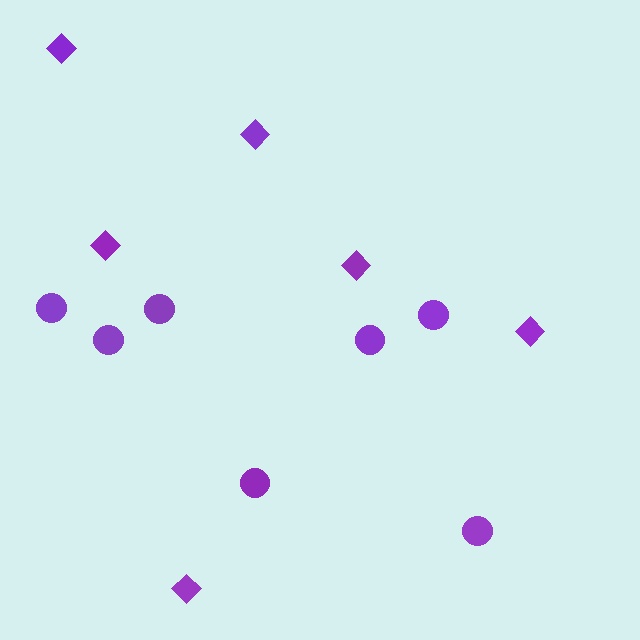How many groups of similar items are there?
There are 2 groups: one group of circles (7) and one group of diamonds (6).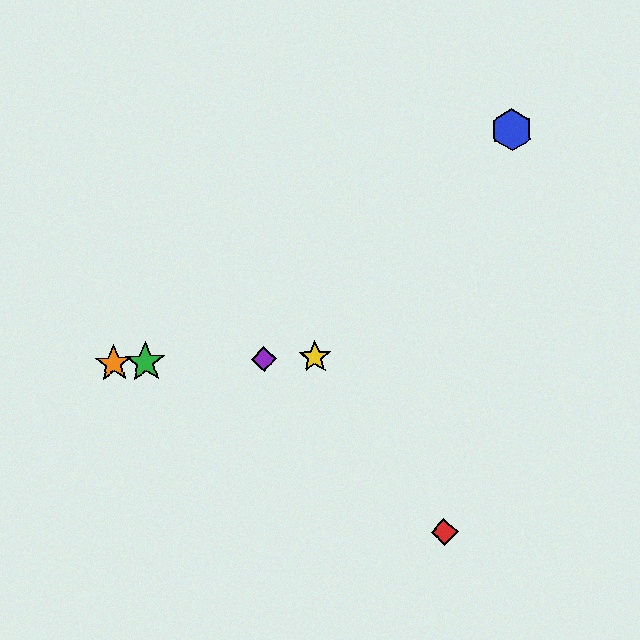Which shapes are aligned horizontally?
The green star, the yellow star, the purple diamond, the orange star are aligned horizontally.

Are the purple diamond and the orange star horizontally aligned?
Yes, both are at y≈359.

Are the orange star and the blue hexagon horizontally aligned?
No, the orange star is at y≈363 and the blue hexagon is at y≈130.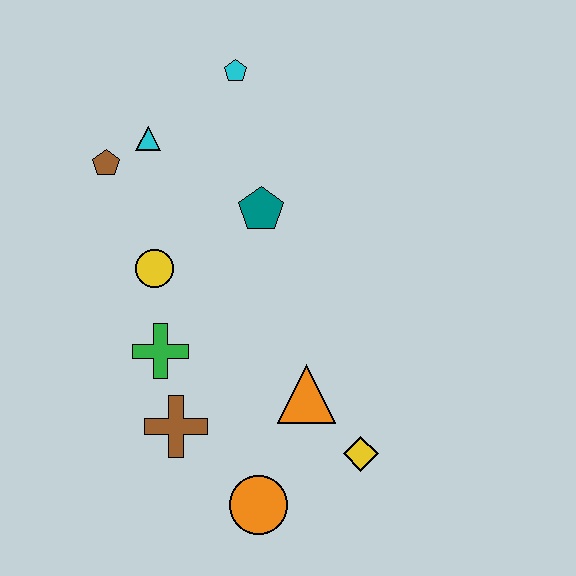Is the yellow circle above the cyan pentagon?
No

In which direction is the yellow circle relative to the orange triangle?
The yellow circle is to the left of the orange triangle.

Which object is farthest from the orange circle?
The cyan pentagon is farthest from the orange circle.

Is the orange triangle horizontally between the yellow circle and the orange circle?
No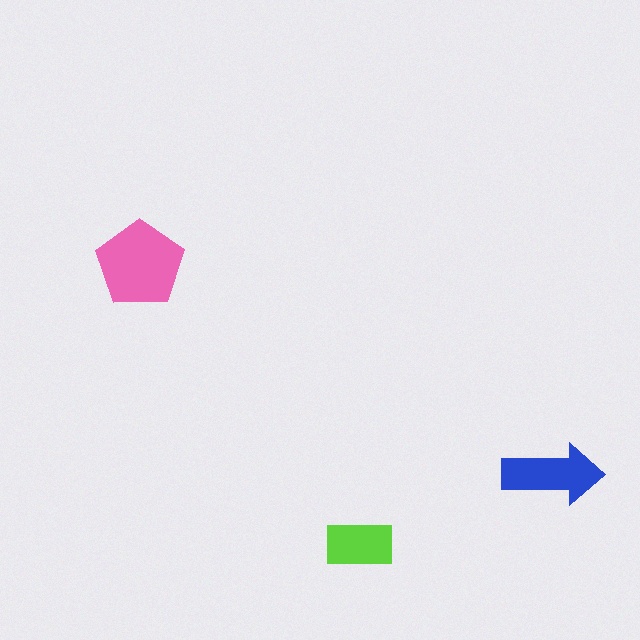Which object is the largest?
The pink pentagon.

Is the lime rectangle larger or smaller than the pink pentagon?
Smaller.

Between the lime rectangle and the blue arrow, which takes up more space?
The blue arrow.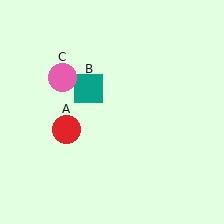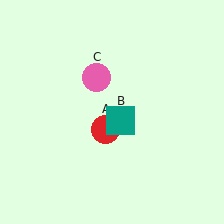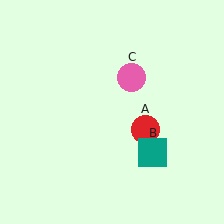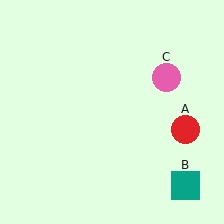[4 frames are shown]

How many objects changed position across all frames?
3 objects changed position: red circle (object A), teal square (object B), pink circle (object C).